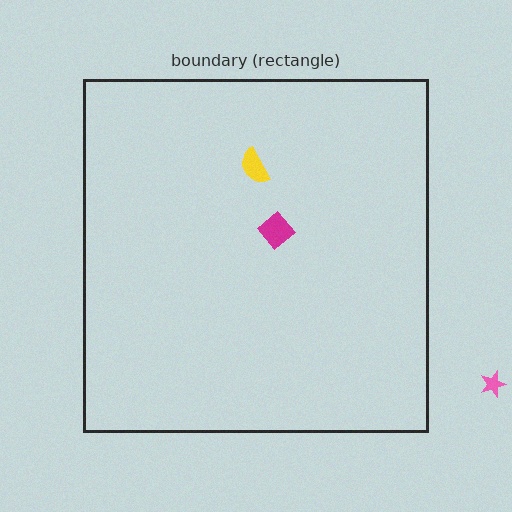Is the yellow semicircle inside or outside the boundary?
Inside.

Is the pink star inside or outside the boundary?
Outside.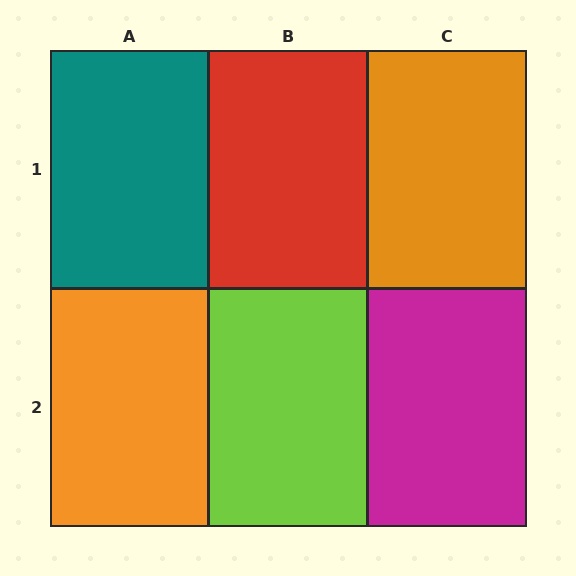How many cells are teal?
1 cell is teal.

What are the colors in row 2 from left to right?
Orange, lime, magenta.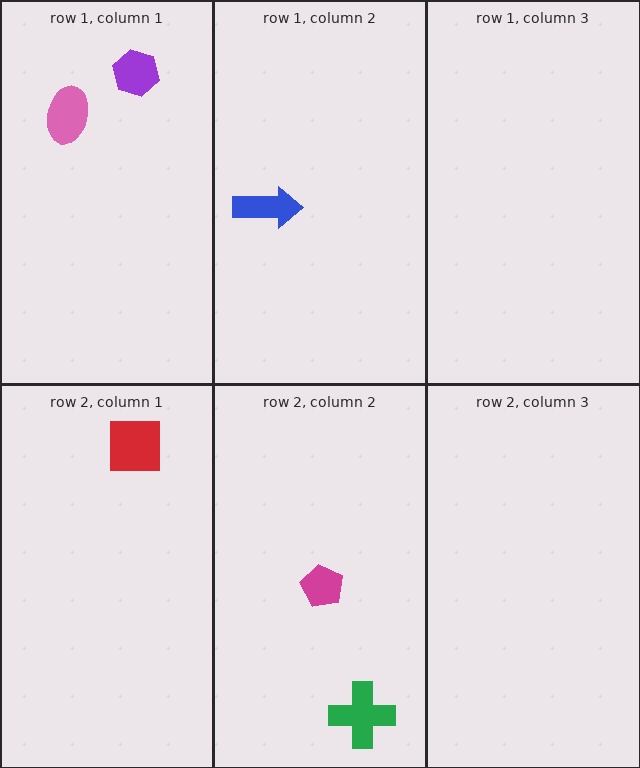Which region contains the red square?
The row 2, column 1 region.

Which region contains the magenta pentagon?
The row 2, column 2 region.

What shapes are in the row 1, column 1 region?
The purple hexagon, the pink ellipse.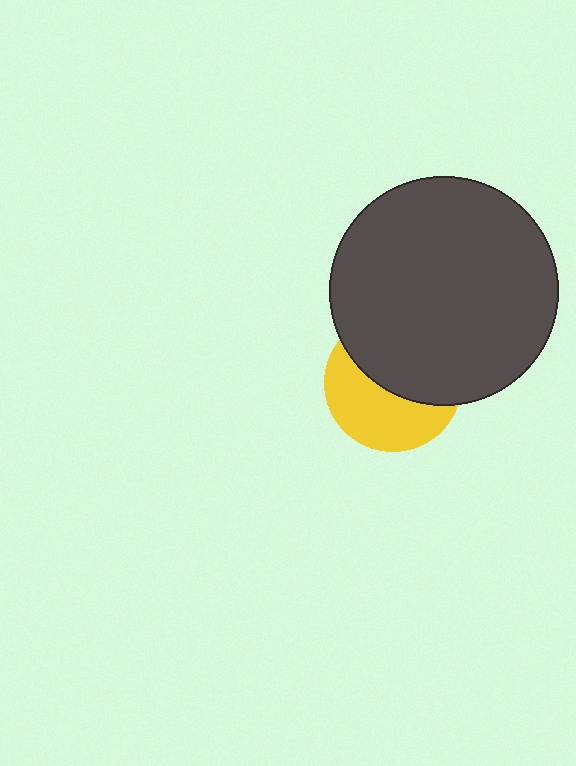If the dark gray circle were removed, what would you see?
You would see the complete yellow circle.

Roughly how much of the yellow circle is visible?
About half of it is visible (roughly 48%).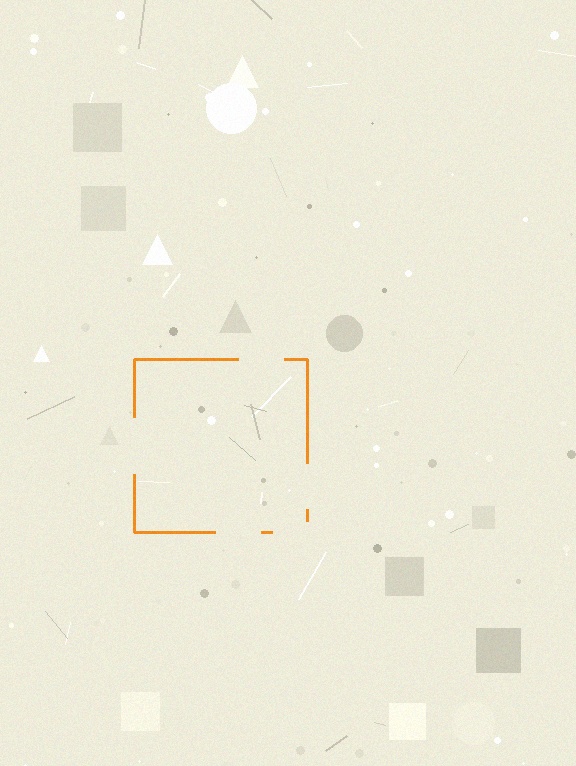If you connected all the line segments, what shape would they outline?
They would outline a square.